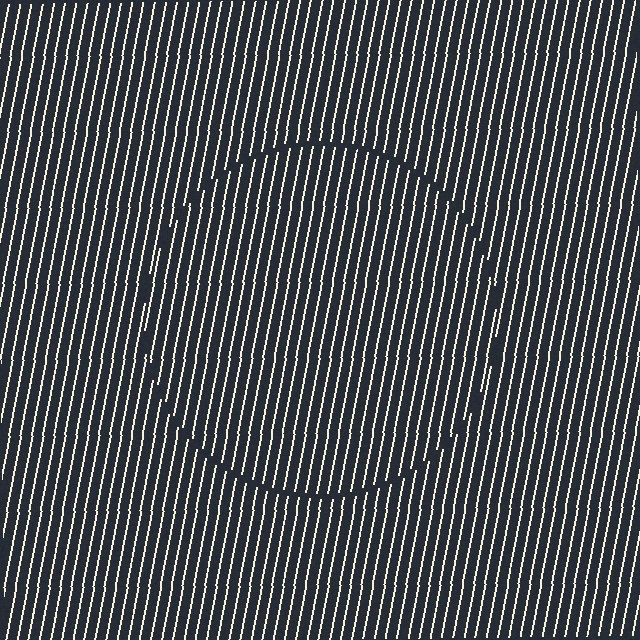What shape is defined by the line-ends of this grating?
An illusory circle. The interior of the shape contains the same grating, shifted by half a period — the contour is defined by the phase discontinuity where line-ends from the inner and outer gratings abut.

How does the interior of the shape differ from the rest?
The interior of the shape contains the same grating, shifted by half a period — the contour is defined by the phase discontinuity where line-ends from the inner and outer gratings abut.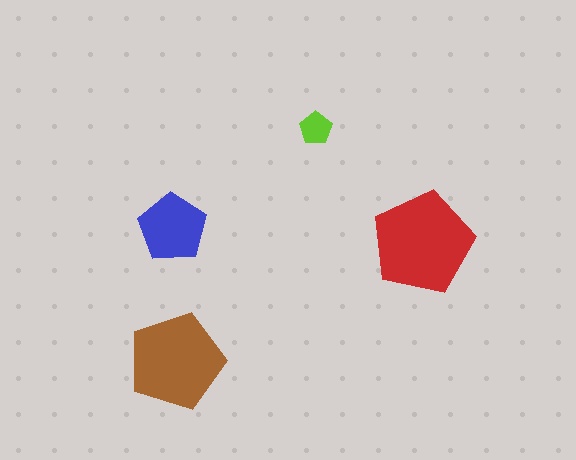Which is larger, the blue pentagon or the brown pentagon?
The brown one.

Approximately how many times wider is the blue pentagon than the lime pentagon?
About 2 times wider.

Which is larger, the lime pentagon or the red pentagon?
The red one.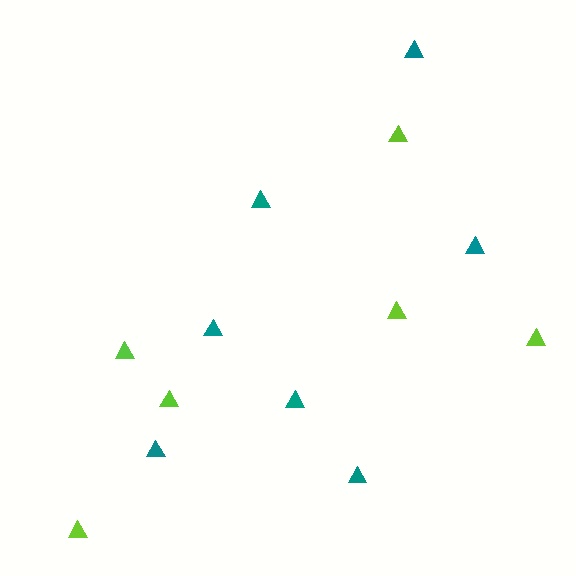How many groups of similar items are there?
There are 2 groups: one group of teal triangles (7) and one group of lime triangles (6).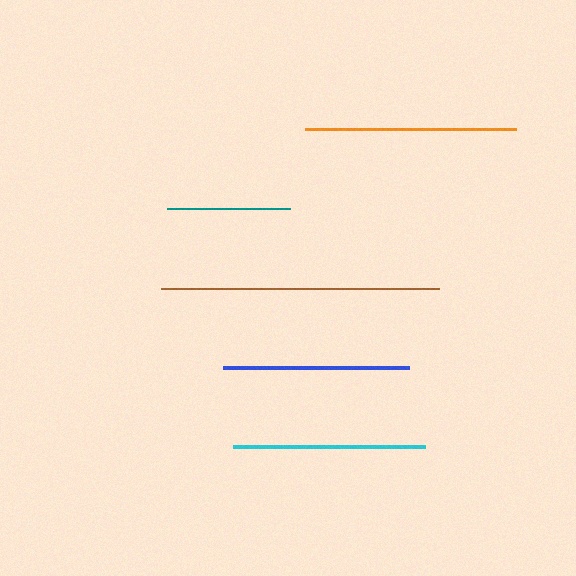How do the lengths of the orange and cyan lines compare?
The orange and cyan lines are approximately the same length.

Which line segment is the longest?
The brown line is the longest at approximately 278 pixels.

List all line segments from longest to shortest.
From longest to shortest: brown, orange, cyan, blue, teal.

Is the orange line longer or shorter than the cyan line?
The orange line is longer than the cyan line.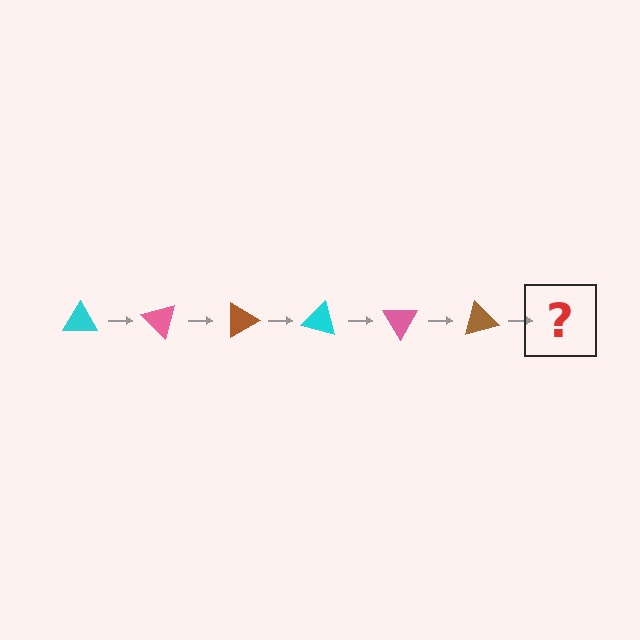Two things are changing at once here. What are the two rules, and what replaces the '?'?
The two rules are that it rotates 45 degrees each step and the color cycles through cyan, pink, and brown. The '?' should be a cyan triangle, rotated 270 degrees from the start.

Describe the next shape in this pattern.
It should be a cyan triangle, rotated 270 degrees from the start.